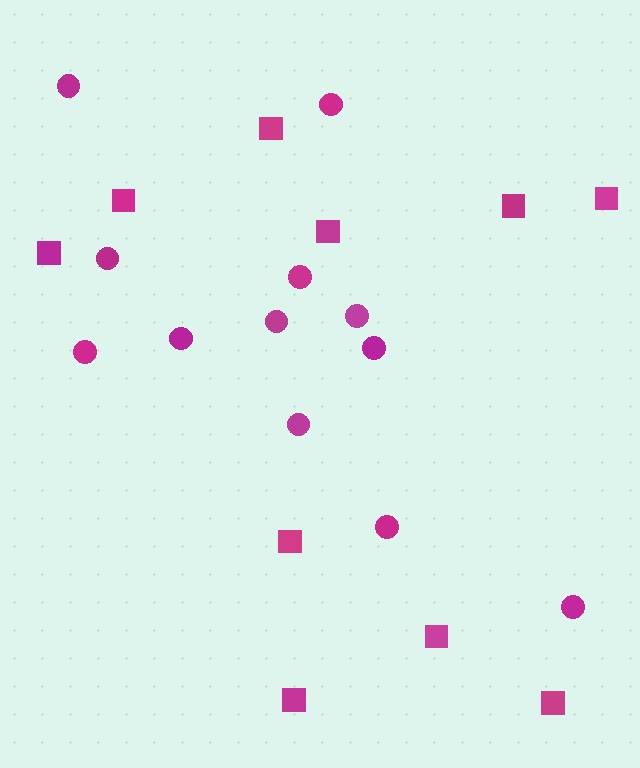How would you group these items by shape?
There are 2 groups: one group of squares (10) and one group of circles (12).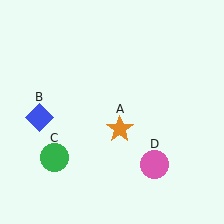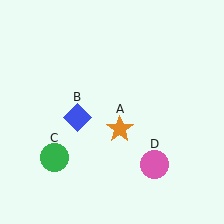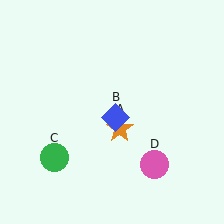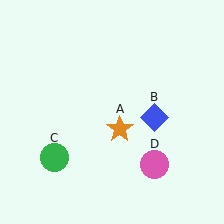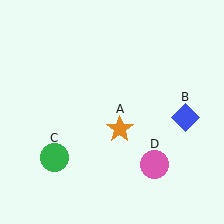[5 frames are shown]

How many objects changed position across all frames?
1 object changed position: blue diamond (object B).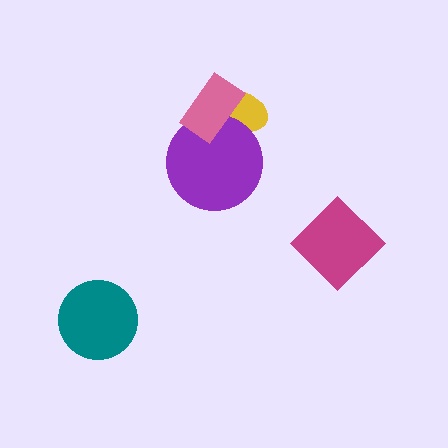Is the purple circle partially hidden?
Yes, it is partially covered by another shape.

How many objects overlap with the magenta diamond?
0 objects overlap with the magenta diamond.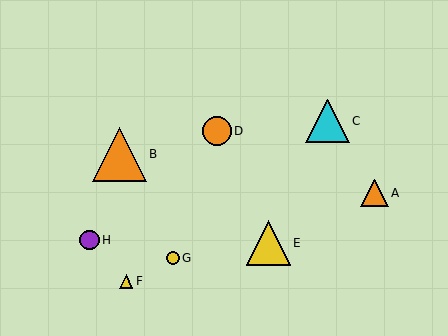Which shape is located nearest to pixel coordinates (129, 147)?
The orange triangle (labeled B) at (119, 154) is nearest to that location.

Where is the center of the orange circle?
The center of the orange circle is at (217, 131).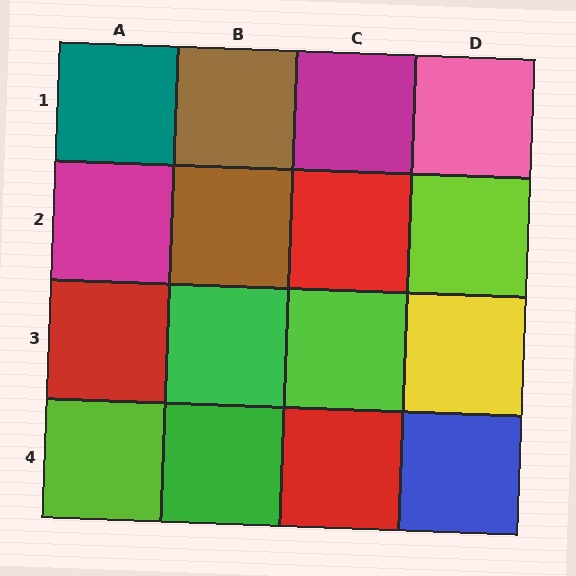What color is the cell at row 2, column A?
Magenta.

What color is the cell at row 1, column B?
Brown.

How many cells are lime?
3 cells are lime.